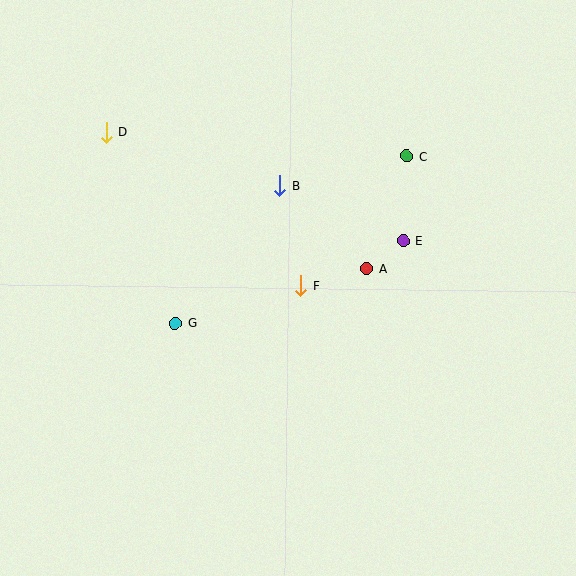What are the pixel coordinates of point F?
Point F is at (301, 286).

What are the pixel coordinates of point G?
Point G is at (175, 323).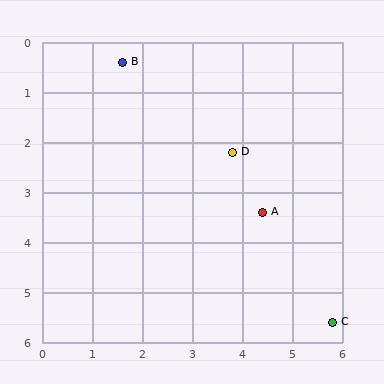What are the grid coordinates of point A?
Point A is at approximately (4.4, 3.4).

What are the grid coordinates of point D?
Point D is at approximately (3.8, 2.2).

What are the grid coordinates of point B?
Point B is at approximately (1.6, 0.4).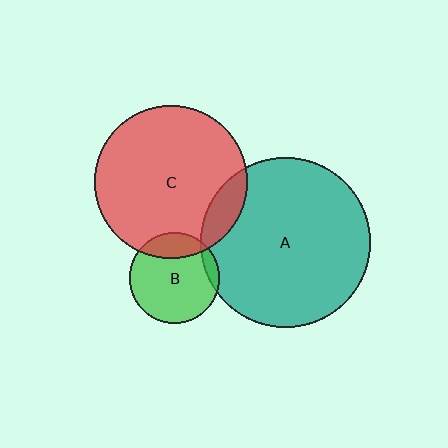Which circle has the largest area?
Circle A (teal).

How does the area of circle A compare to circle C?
Approximately 1.2 times.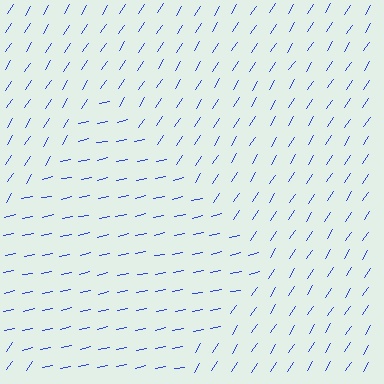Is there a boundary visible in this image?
Yes, there is a texture boundary formed by a change in line orientation.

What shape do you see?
I see a diamond.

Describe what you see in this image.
The image is filled with small blue line segments. A diamond region in the image has lines oriented differently from the surrounding lines, creating a visible texture boundary.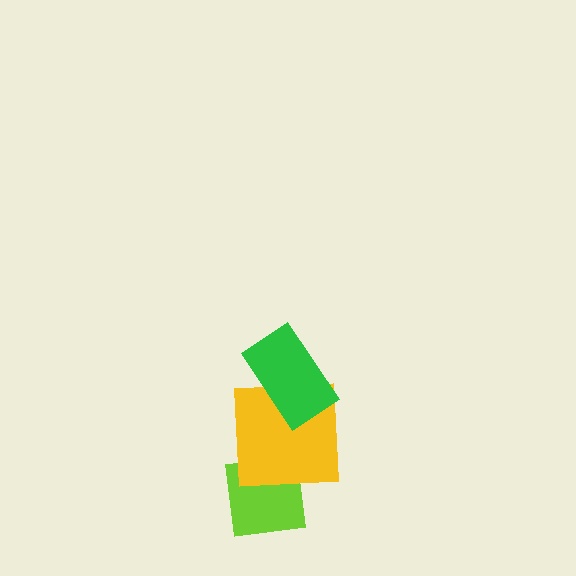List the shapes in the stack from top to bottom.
From top to bottom: the green rectangle, the yellow square, the lime square.